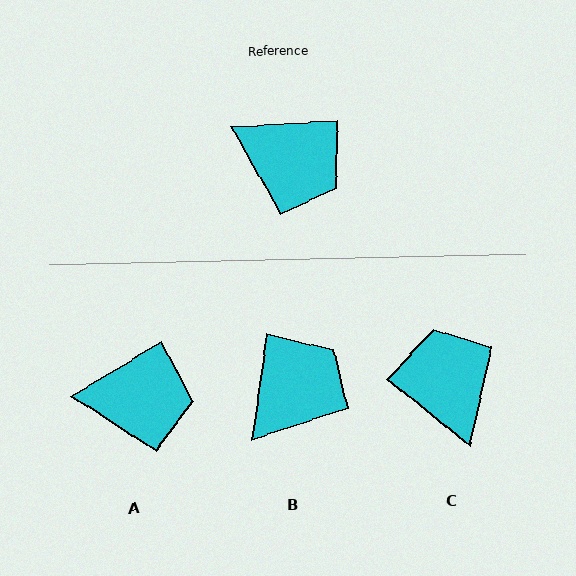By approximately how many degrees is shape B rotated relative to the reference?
Approximately 78 degrees counter-clockwise.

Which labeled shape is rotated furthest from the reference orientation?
C, about 138 degrees away.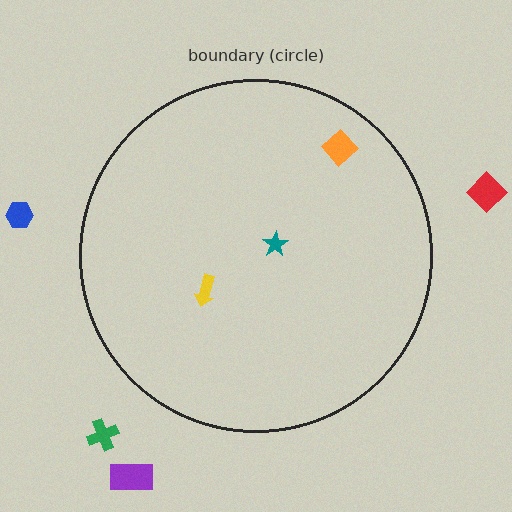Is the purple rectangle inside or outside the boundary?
Outside.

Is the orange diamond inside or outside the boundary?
Inside.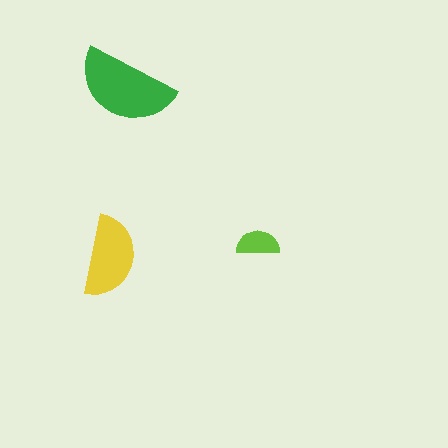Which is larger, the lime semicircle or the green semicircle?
The green one.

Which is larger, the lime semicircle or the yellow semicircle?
The yellow one.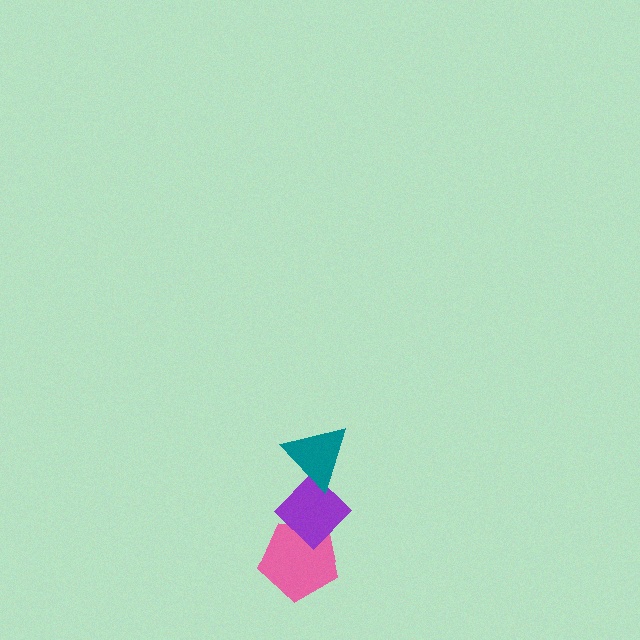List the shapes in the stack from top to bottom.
From top to bottom: the teal triangle, the purple diamond, the pink pentagon.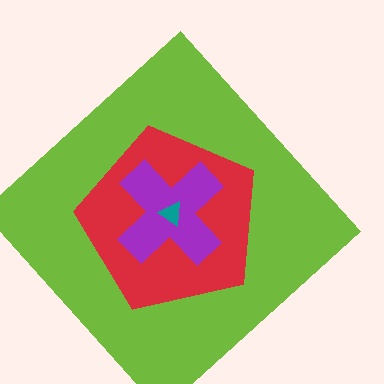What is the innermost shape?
The teal triangle.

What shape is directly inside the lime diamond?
The red pentagon.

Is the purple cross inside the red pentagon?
Yes.